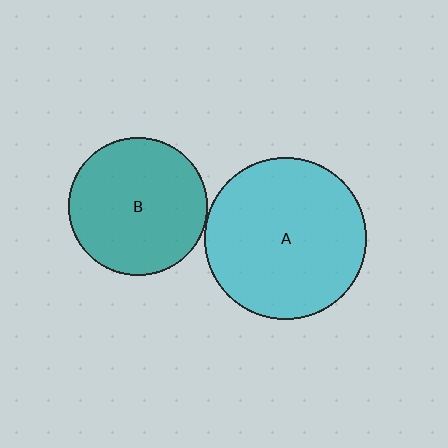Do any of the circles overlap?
No, none of the circles overlap.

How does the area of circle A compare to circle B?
Approximately 1.4 times.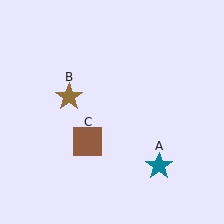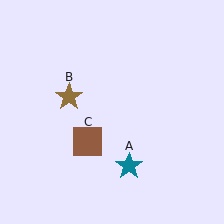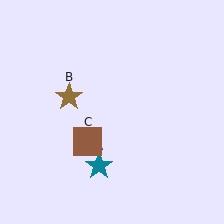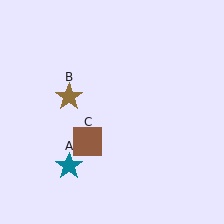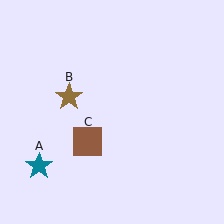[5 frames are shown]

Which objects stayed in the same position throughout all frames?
Brown star (object B) and brown square (object C) remained stationary.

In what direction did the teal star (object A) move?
The teal star (object A) moved left.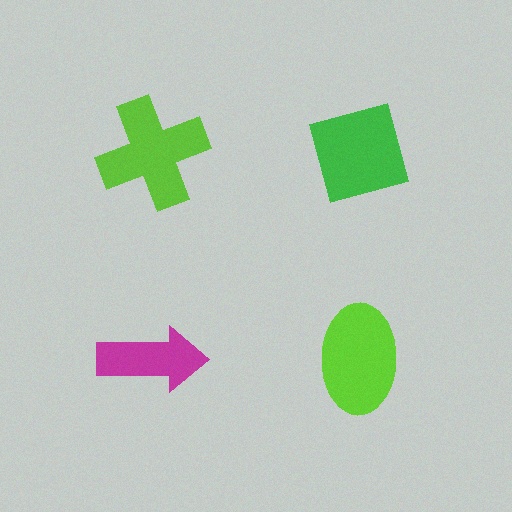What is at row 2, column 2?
A lime ellipse.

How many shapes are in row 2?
2 shapes.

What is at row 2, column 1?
A magenta arrow.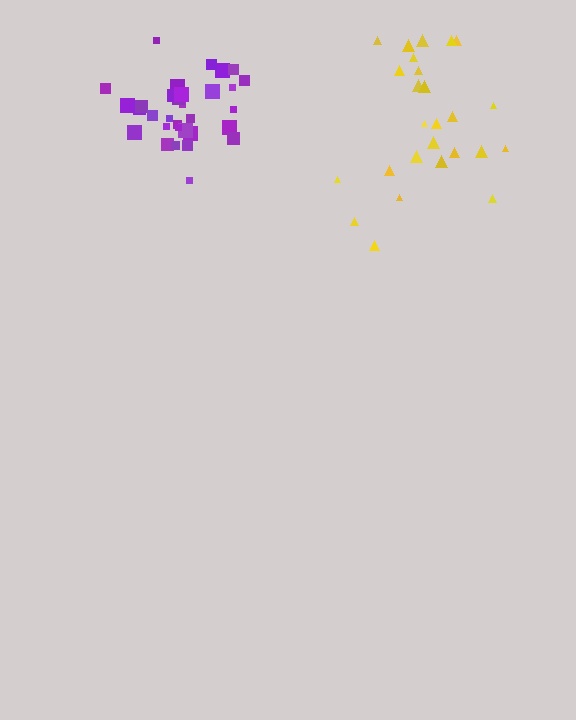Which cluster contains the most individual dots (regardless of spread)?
Purple (33).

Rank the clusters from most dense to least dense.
purple, yellow.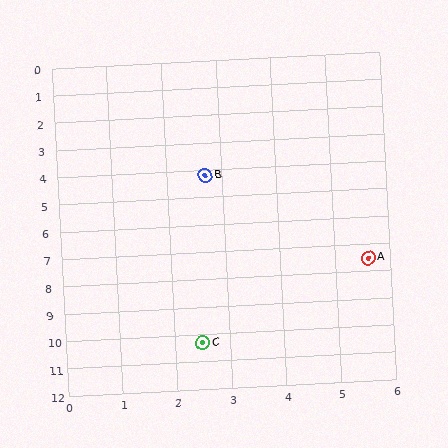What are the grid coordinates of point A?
Point A is at approximately (5.6, 7.5).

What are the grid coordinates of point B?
Point B is at approximately (2.7, 4.2).